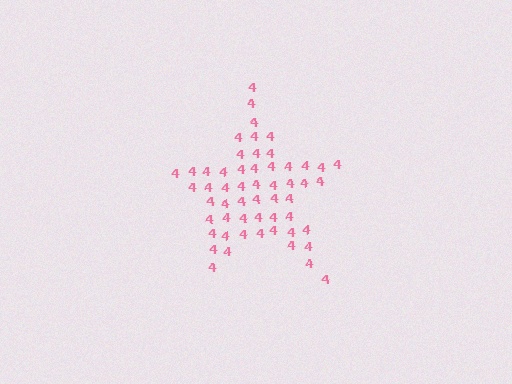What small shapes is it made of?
It is made of small digit 4's.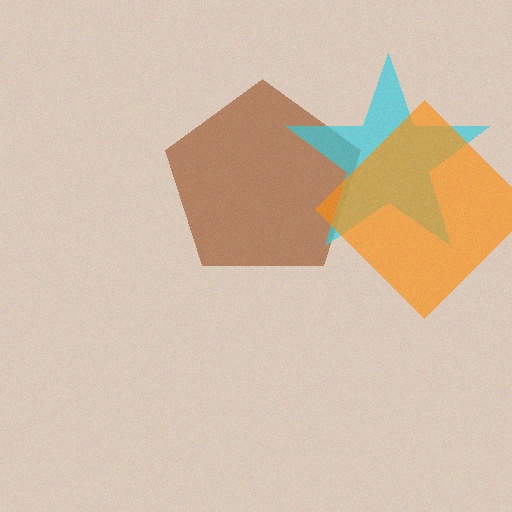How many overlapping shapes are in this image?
There are 3 overlapping shapes in the image.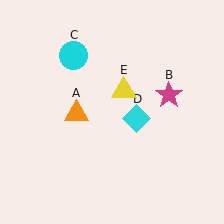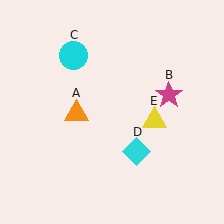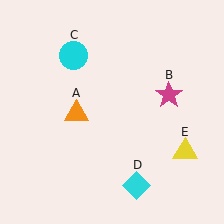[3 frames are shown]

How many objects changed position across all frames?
2 objects changed position: cyan diamond (object D), yellow triangle (object E).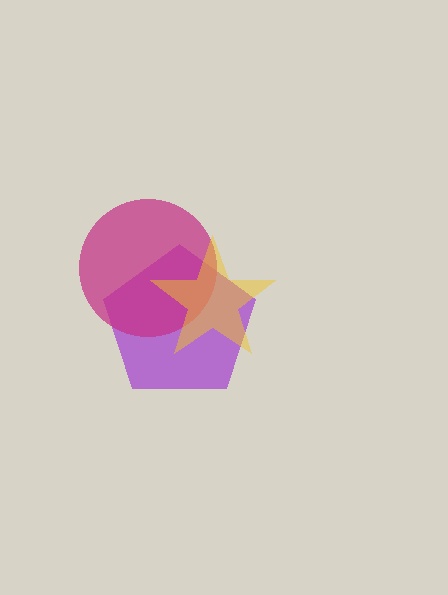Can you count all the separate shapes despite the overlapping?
Yes, there are 3 separate shapes.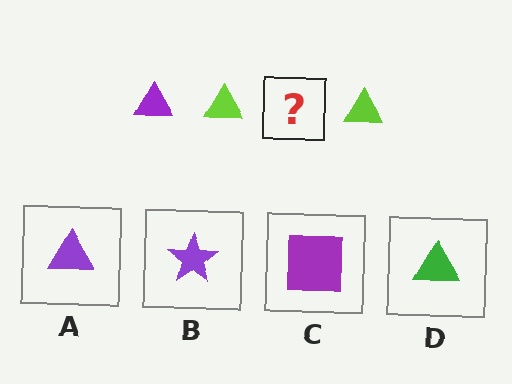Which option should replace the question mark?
Option A.